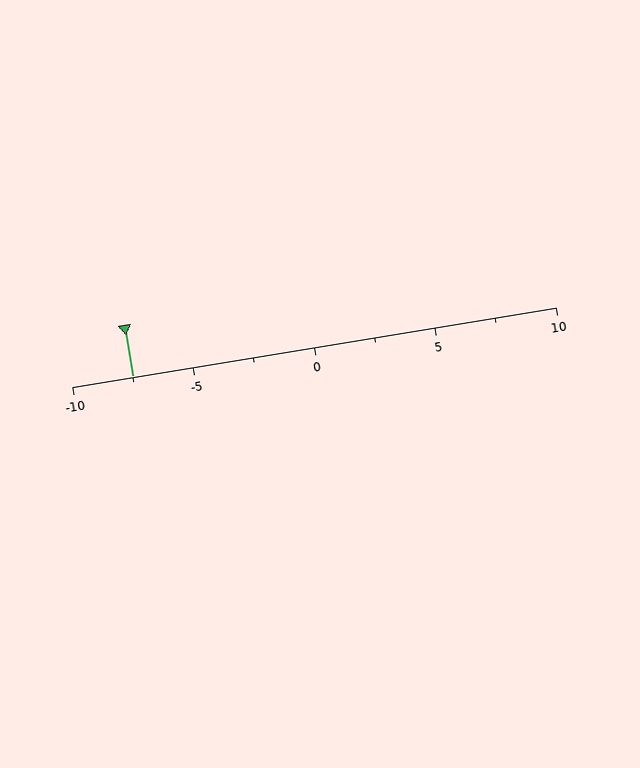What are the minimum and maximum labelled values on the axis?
The axis runs from -10 to 10.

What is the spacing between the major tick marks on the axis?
The major ticks are spaced 5 apart.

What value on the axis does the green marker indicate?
The marker indicates approximately -7.5.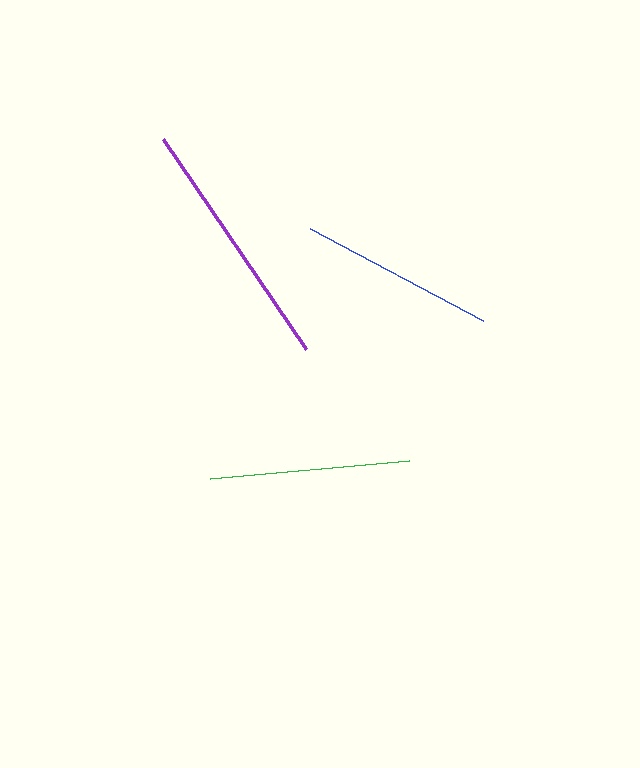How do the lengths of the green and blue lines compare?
The green and blue lines are approximately the same length.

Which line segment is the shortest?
The blue line is the shortest at approximately 196 pixels.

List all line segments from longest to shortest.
From longest to shortest: purple, green, blue.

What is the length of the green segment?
The green segment is approximately 200 pixels long.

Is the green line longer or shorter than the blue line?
The green line is longer than the blue line.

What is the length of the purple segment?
The purple segment is approximately 254 pixels long.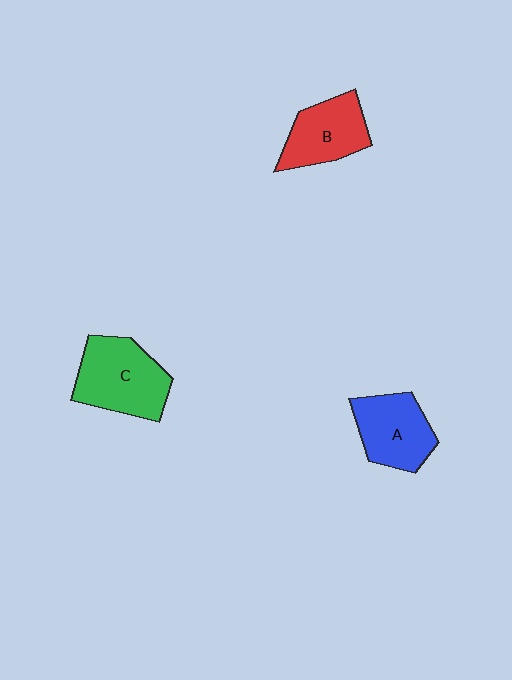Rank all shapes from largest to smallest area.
From largest to smallest: C (green), A (blue), B (red).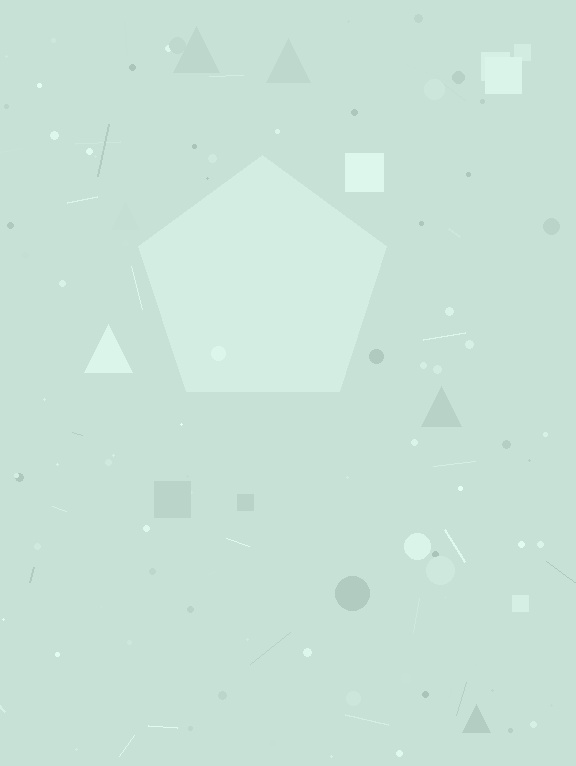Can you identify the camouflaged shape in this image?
The camouflaged shape is a pentagon.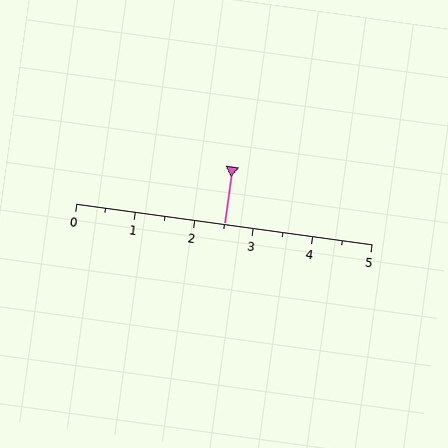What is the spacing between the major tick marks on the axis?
The major ticks are spaced 1 apart.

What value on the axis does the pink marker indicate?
The marker indicates approximately 2.5.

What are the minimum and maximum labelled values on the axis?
The axis runs from 0 to 5.